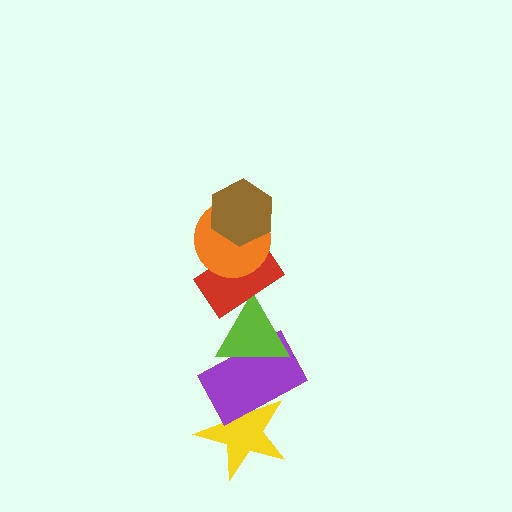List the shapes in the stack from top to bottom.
From top to bottom: the brown hexagon, the orange circle, the red rectangle, the lime triangle, the purple rectangle, the yellow star.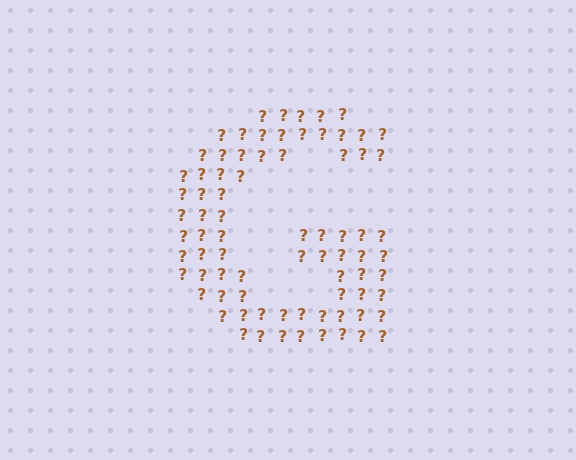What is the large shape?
The large shape is the letter G.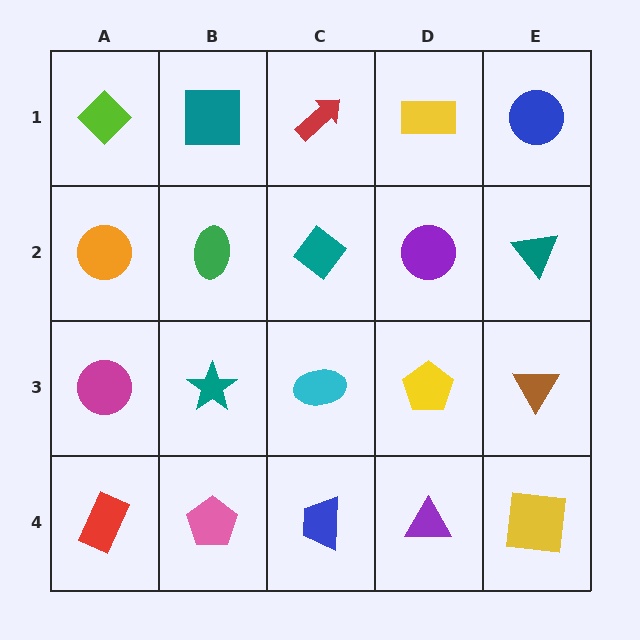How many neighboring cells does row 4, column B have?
3.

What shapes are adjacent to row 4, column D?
A yellow pentagon (row 3, column D), a blue trapezoid (row 4, column C), a yellow square (row 4, column E).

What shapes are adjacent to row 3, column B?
A green ellipse (row 2, column B), a pink pentagon (row 4, column B), a magenta circle (row 3, column A), a cyan ellipse (row 3, column C).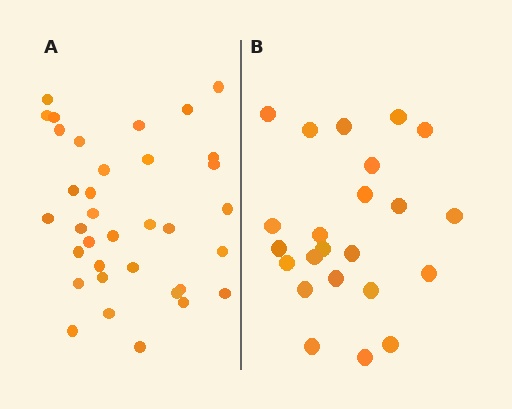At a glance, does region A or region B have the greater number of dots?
Region A (the left region) has more dots.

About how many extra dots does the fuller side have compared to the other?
Region A has roughly 12 or so more dots than region B.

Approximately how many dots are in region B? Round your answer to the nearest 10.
About 20 dots. (The exact count is 23, which rounds to 20.)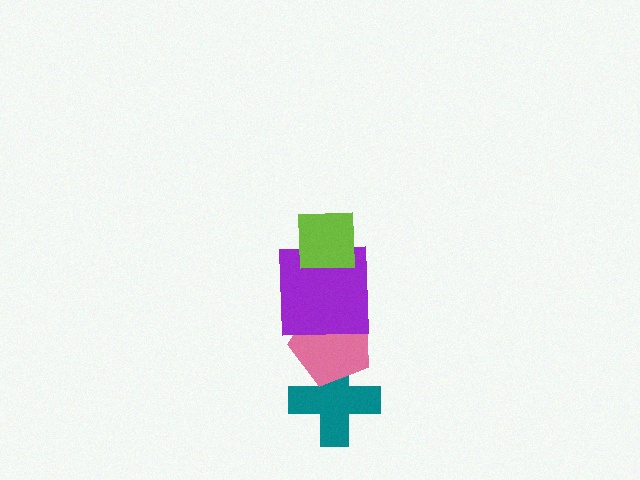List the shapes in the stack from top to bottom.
From top to bottom: the lime square, the purple square, the pink pentagon, the teal cross.